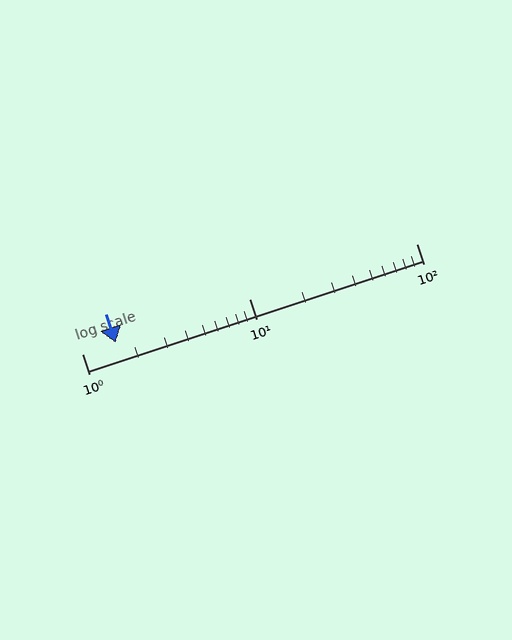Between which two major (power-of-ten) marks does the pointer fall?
The pointer is between 1 and 10.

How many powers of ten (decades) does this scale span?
The scale spans 2 decades, from 1 to 100.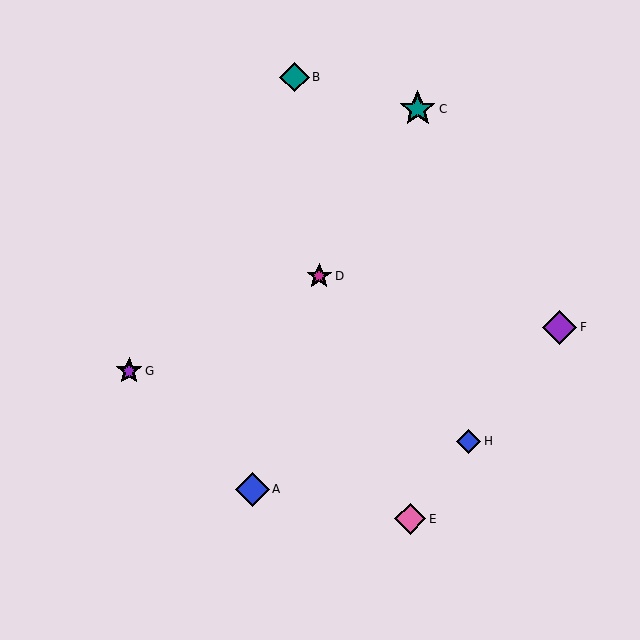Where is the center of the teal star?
The center of the teal star is at (418, 109).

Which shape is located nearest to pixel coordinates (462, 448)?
The blue diamond (labeled H) at (468, 441) is nearest to that location.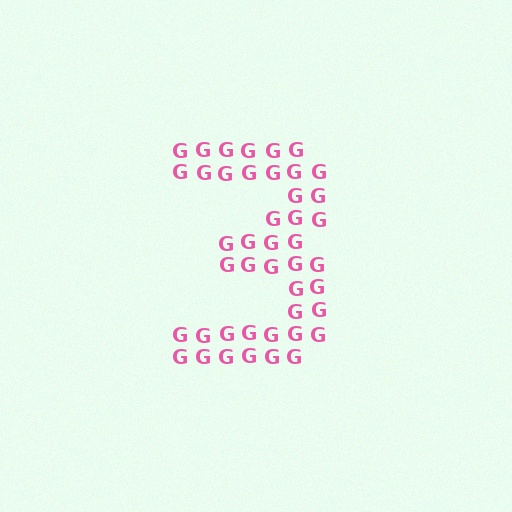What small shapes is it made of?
It is made of small letter G's.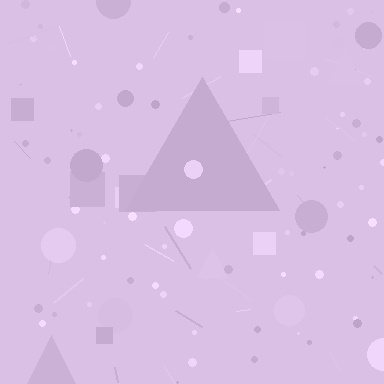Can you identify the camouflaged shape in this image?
The camouflaged shape is a triangle.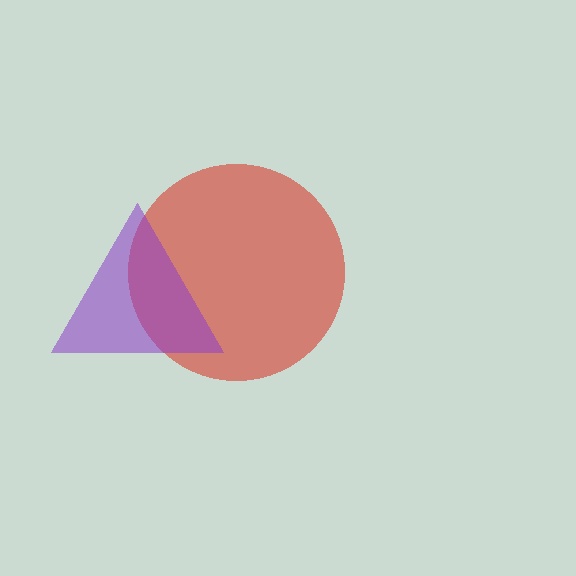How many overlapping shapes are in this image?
There are 2 overlapping shapes in the image.